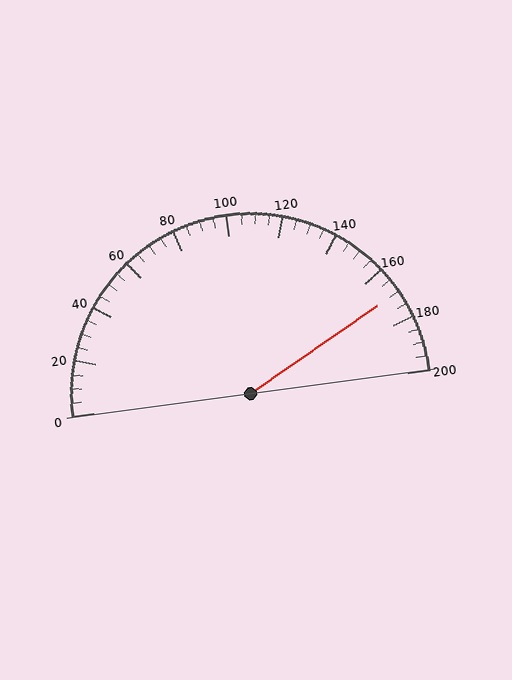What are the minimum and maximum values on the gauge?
The gauge ranges from 0 to 200.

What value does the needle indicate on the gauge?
The needle indicates approximately 170.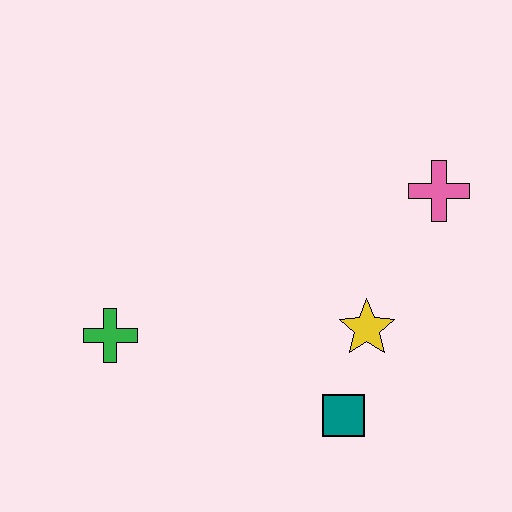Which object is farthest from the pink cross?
The green cross is farthest from the pink cross.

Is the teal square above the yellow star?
No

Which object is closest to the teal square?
The yellow star is closest to the teal square.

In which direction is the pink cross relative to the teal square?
The pink cross is above the teal square.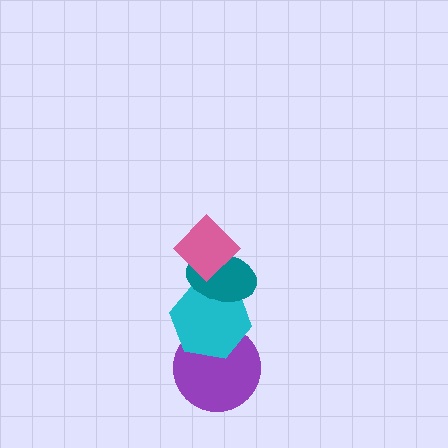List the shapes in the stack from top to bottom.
From top to bottom: the pink diamond, the teal ellipse, the cyan hexagon, the purple circle.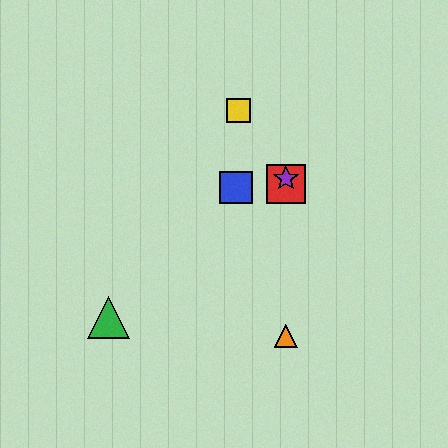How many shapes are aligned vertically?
3 shapes (the red square, the purple star, the orange triangle) are aligned vertically.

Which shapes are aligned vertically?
The red square, the purple star, the orange triangle are aligned vertically.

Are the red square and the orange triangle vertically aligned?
Yes, both are at x≈286.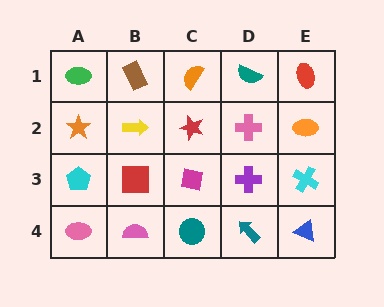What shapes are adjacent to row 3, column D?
A pink cross (row 2, column D), a teal arrow (row 4, column D), a magenta square (row 3, column C), a cyan cross (row 3, column E).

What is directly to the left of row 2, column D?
A red star.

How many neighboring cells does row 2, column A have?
3.